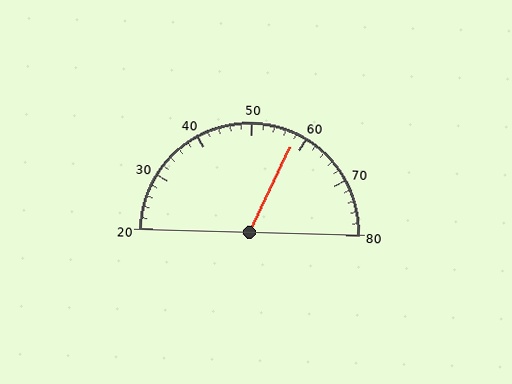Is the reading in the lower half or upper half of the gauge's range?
The reading is in the upper half of the range (20 to 80).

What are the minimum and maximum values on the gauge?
The gauge ranges from 20 to 80.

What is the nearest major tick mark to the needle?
The nearest major tick mark is 60.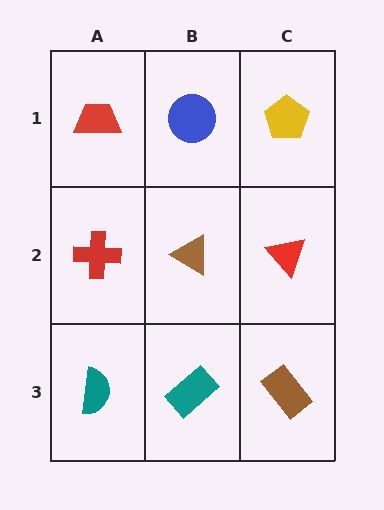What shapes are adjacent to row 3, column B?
A brown triangle (row 2, column B), a teal semicircle (row 3, column A), a brown rectangle (row 3, column C).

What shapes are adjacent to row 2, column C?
A yellow pentagon (row 1, column C), a brown rectangle (row 3, column C), a brown triangle (row 2, column B).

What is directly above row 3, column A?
A red cross.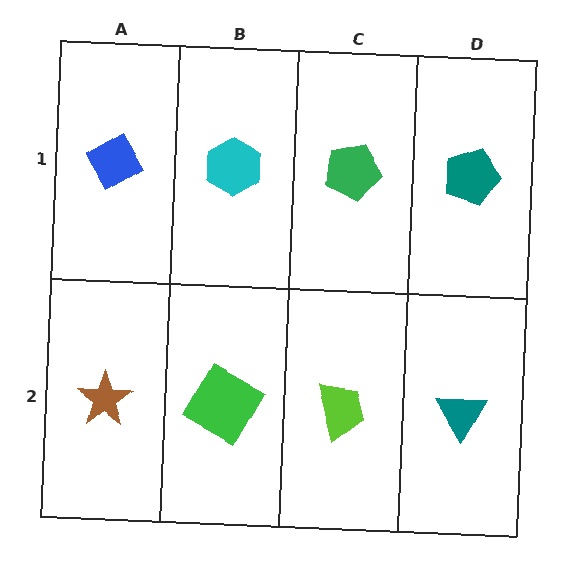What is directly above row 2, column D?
A teal pentagon.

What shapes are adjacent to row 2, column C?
A green pentagon (row 1, column C), a green square (row 2, column B), a teal triangle (row 2, column D).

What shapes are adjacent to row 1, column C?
A lime trapezoid (row 2, column C), a cyan hexagon (row 1, column B), a teal pentagon (row 1, column D).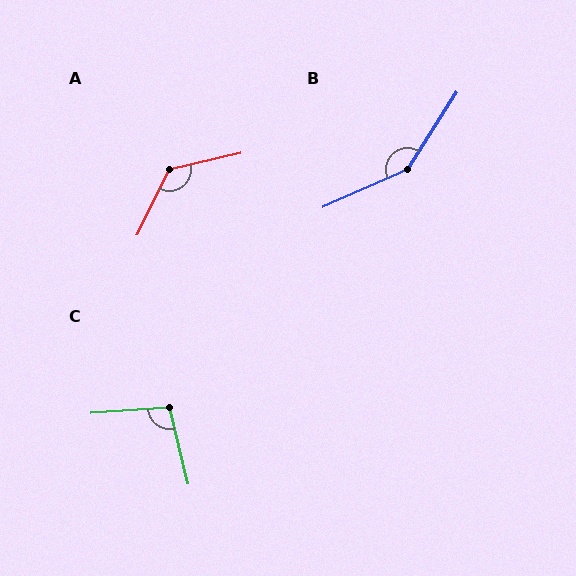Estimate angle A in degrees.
Approximately 129 degrees.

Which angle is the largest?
B, at approximately 146 degrees.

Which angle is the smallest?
C, at approximately 100 degrees.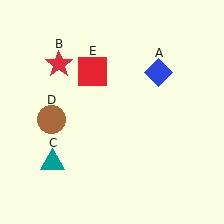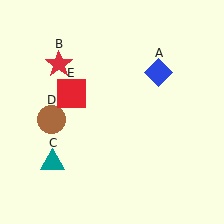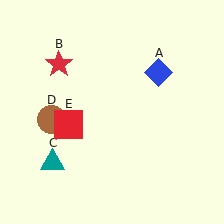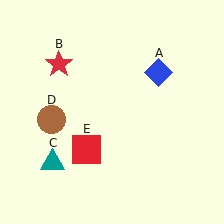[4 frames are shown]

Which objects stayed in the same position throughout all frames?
Blue diamond (object A) and red star (object B) and teal triangle (object C) and brown circle (object D) remained stationary.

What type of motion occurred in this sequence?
The red square (object E) rotated counterclockwise around the center of the scene.